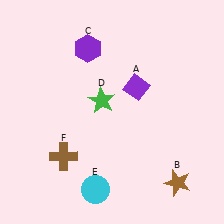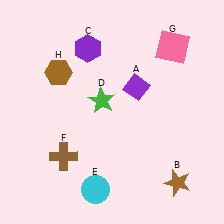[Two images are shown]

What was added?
A pink square (G), a brown hexagon (H) were added in Image 2.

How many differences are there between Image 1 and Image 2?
There are 2 differences between the two images.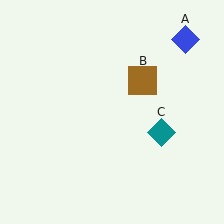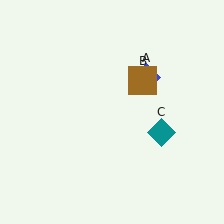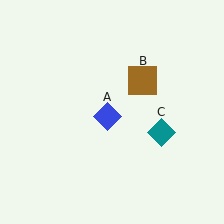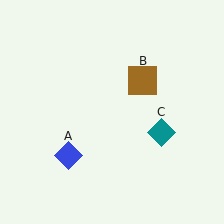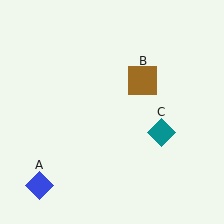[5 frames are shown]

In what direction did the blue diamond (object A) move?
The blue diamond (object A) moved down and to the left.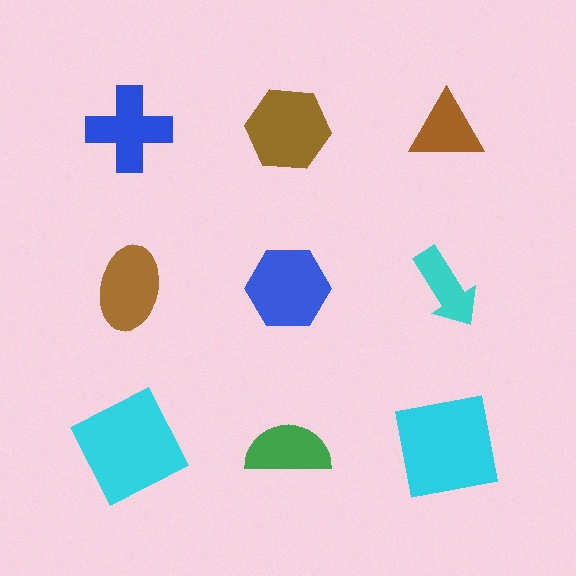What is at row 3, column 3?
A cyan square.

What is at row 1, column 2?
A brown hexagon.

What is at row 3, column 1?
A cyan square.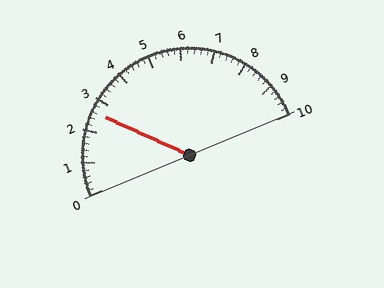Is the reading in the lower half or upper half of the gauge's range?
The reading is in the lower half of the range (0 to 10).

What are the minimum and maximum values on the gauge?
The gauge ranges from 0 to 10.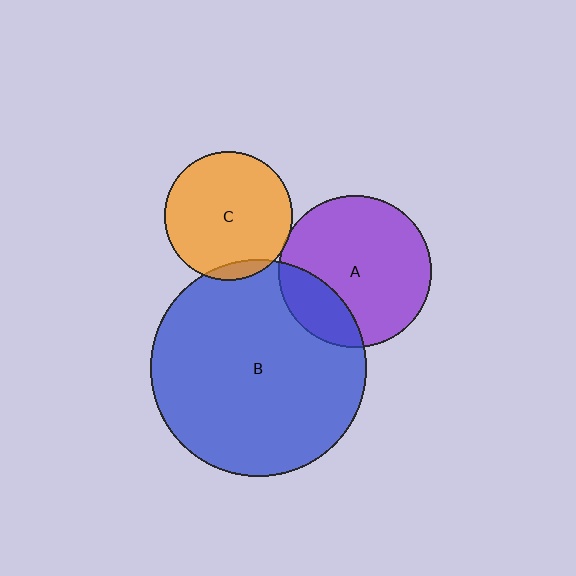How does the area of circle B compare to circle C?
Approximately 2.8 times.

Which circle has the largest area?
Circle B (blue).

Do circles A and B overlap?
Yes.